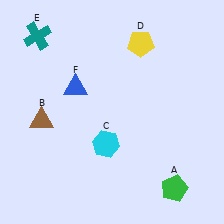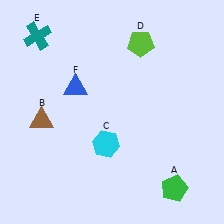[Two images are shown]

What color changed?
The pentagon (D) changed from yellow in Image 1 to lime in Image 2.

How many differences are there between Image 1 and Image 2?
There is 1 difference between the two images.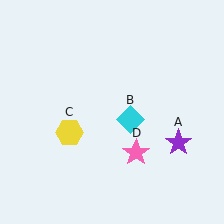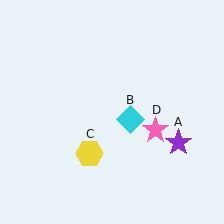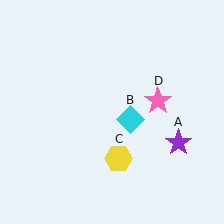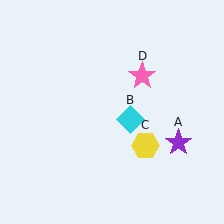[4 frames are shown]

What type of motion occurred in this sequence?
The yellow hexagon (object C), pink star (object D) rotated counterclockwise around the center of the scene.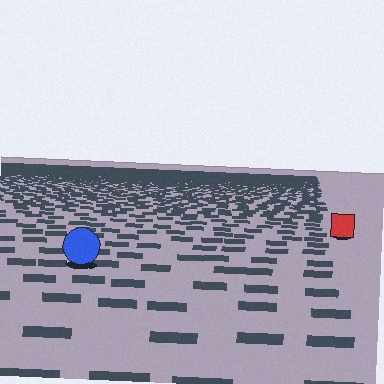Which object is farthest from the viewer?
The red square is farthest from the viewer. It appears smaller and the ground texture around it is denser.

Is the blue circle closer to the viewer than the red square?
Yes. The blue circle is closer — you can tell from the texture gradient: the ground texture is coarser near it.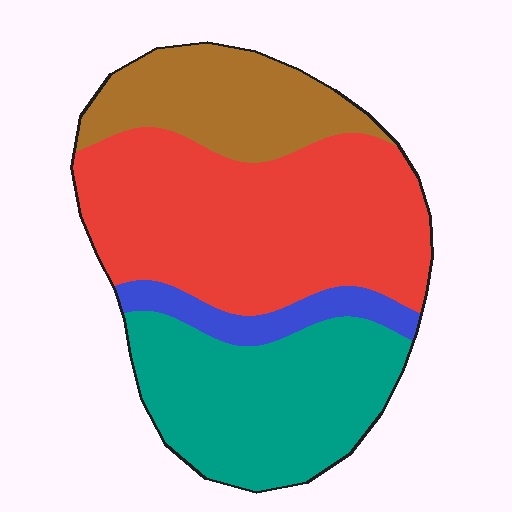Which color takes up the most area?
Red, at roughly 45%.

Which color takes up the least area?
Blue, at roughly 10%.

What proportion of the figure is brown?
Brown takes up less than a quarter of the figure.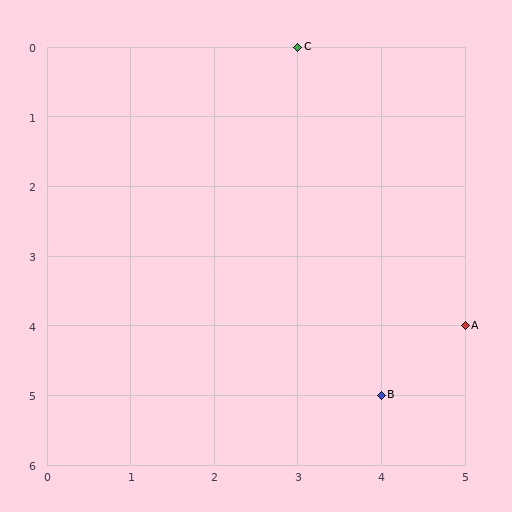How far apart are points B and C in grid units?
Points B and C are 1 column and 5 rows apart (about 5.1 grid units diagonally).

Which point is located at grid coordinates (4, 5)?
Point B is at (4, 5).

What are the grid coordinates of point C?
Point C is at grid coordinates (3, 0).